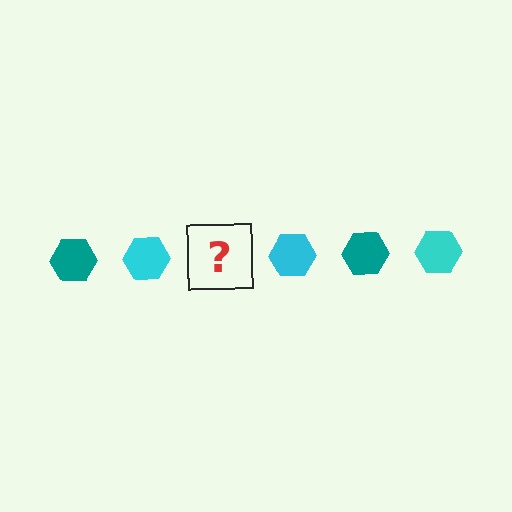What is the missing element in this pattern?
The missing element is a teal hexagon.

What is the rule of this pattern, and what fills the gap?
The rule is that the pattern cycles through teal, cyan hexagons. The gap should be filled with a teal hexagon.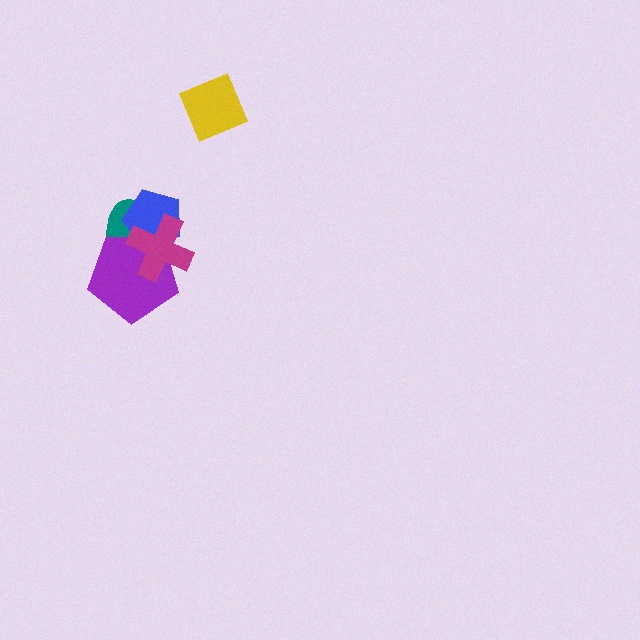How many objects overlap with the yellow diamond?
0 objects overlap with the yellow diamond.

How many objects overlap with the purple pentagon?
3 objects overlap with the purple pentagon.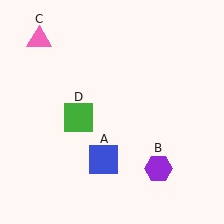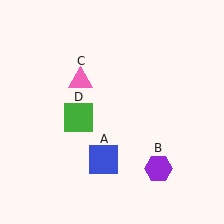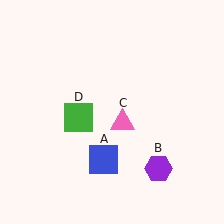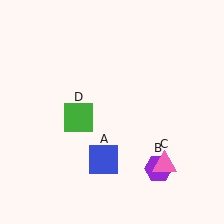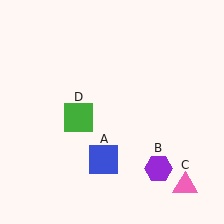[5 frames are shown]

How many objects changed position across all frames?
1 object changed position: pink triangle (object C).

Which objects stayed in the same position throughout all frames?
Blue square (object A) and purple hexagon (object B) and green square (object D) remained stationary.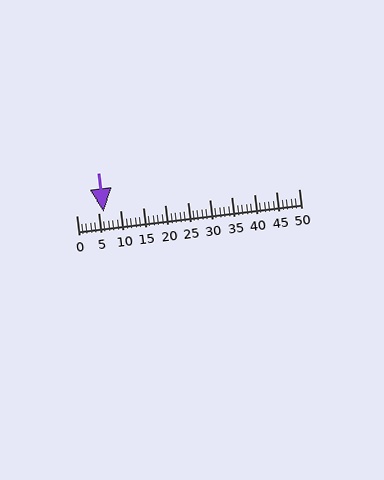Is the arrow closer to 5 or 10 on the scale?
The arrow is closer to 5.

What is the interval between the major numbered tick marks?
The major tick marks are spaced 5 units apart.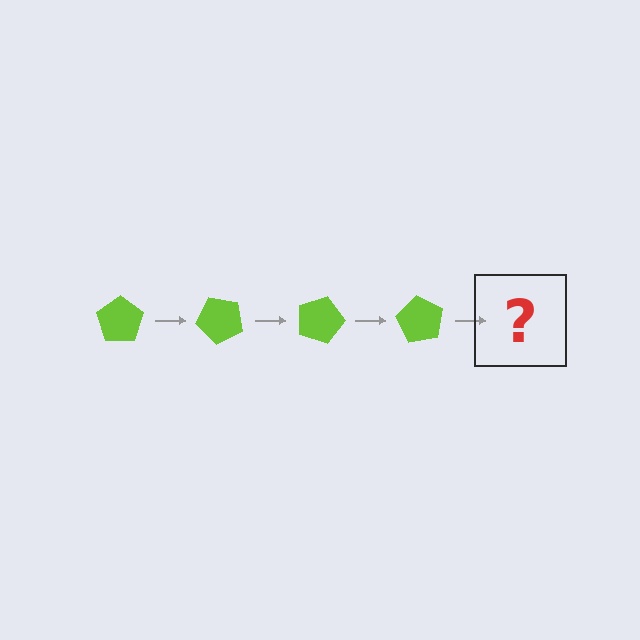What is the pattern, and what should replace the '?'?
The pattern is that the pentagon rotates 45 degrees each step. The '?' should be a lime pentagon rotated 180 degrees.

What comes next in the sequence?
The next element should be a lime pentagon rotated 180 degrees.